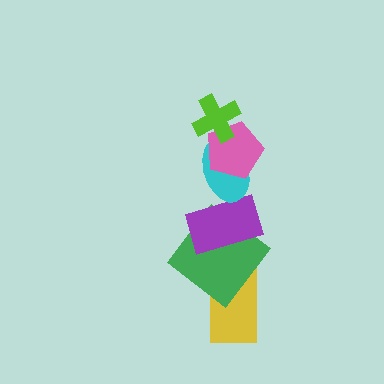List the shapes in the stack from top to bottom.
From top to bottom: the lime cross, the pink pentagon, the cyan ellipse, the purple rectangle, the green diamond, the yellow rectangle.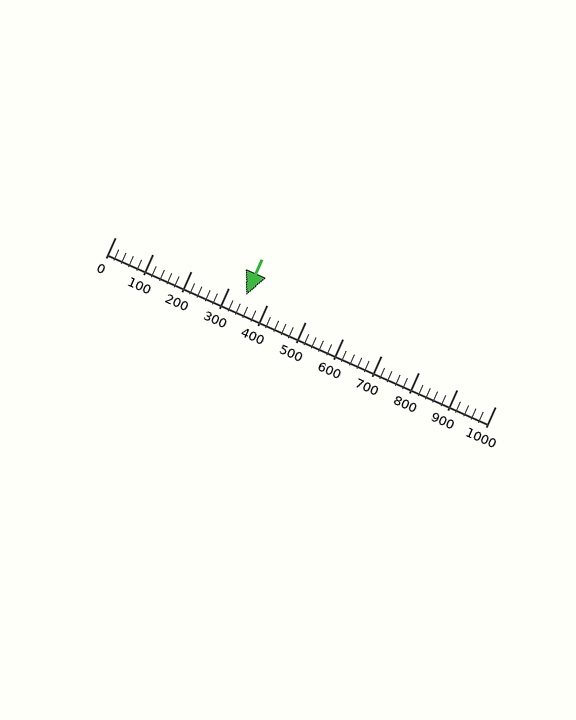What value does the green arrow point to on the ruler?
The green arrow points to approximately 346.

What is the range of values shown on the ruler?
The ruler shows values from 0 to 1000.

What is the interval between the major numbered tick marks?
The major tick marks are spaced 100 units apart.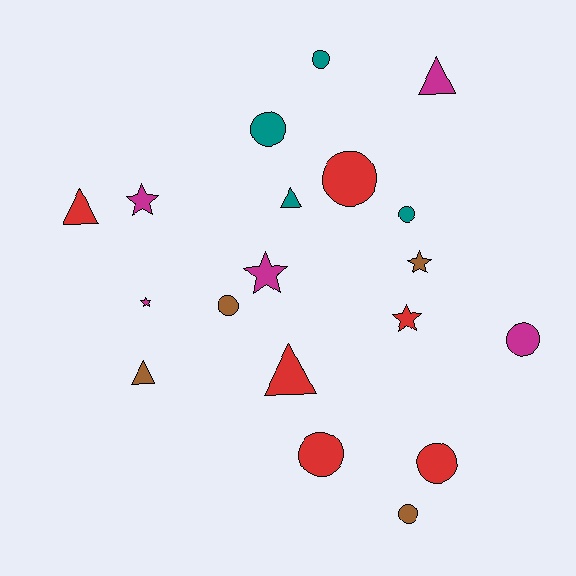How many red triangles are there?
There are 2 red triangles.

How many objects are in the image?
There are 19 objects.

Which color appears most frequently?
Red, with 6 objects.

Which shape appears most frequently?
Circle, with 9 objects.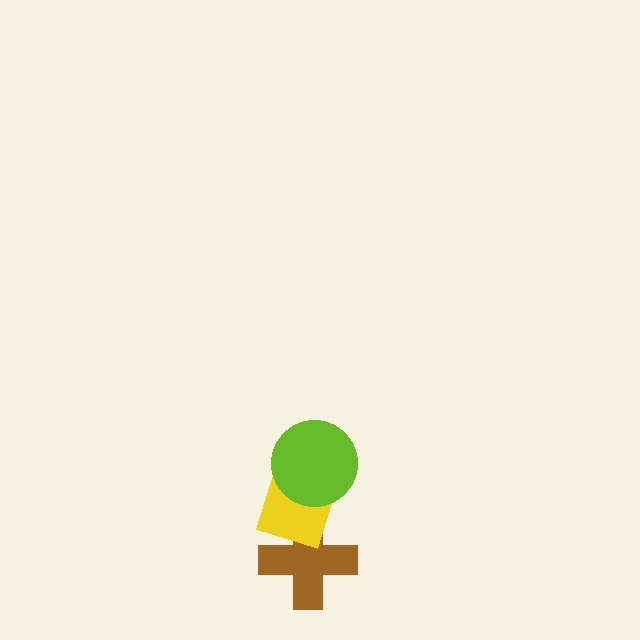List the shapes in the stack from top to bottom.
From top to bottom: the lime circle, the yellow diamond, the brown cross.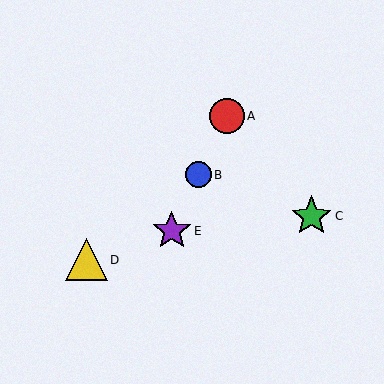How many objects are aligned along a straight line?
3 objects (A, B, E) are aligned along a straight line.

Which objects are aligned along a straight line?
Objects A, B, E are aligned along a straight line.